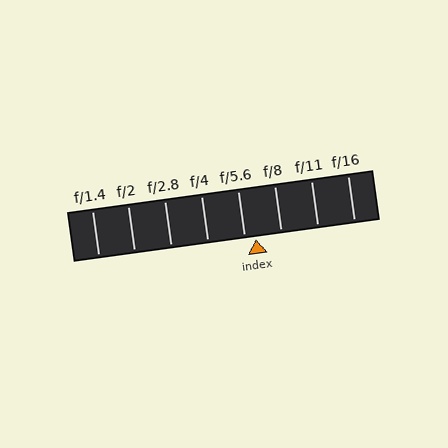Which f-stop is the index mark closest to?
The index mark is closest to f/5.6.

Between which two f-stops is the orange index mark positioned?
The index mark is between f/5.6 and f/8.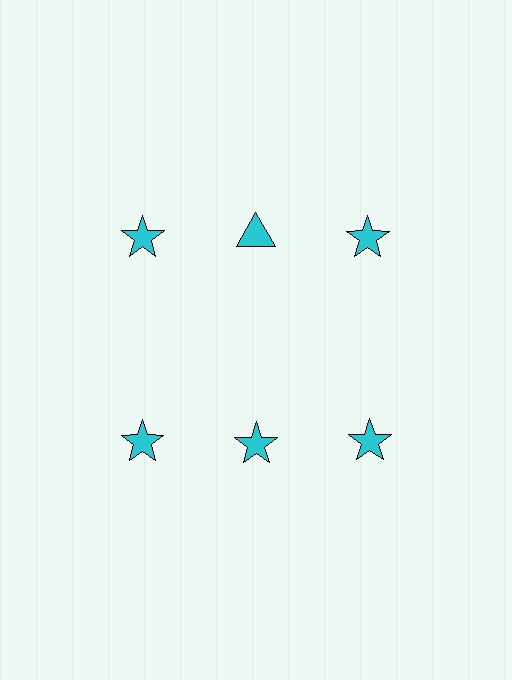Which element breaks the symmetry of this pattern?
The cyan triangle in the top row, second from left column breaks the symmetry. All other shapes are cyan stars.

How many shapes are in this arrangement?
There are 6 shapes arranged in a grid pattern.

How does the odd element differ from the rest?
It has a different shape: triangle instead of star.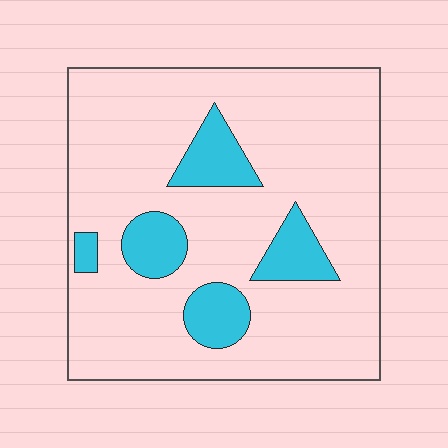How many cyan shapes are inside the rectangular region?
5.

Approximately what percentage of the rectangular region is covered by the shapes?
Approximately 15%.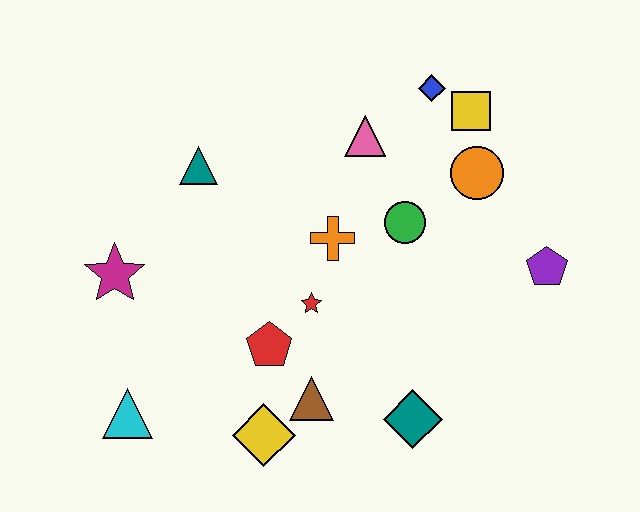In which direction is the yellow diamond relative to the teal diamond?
The yellow diamond is to the left of the teal diamond.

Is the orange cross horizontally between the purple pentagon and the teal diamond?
No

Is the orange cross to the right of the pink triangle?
No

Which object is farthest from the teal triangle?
The purple pentagon is farthest from the teal triangle.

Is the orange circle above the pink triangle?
No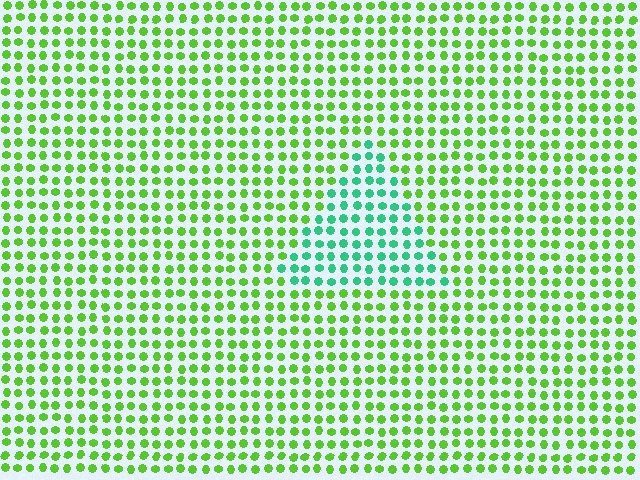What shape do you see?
I see a triangle.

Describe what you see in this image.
The image is filled with small lime elements in a uniform arrangement. A triangle-shaped region is visible where the elements are tinted to a slightly different hue, forming a subtle color boundary.